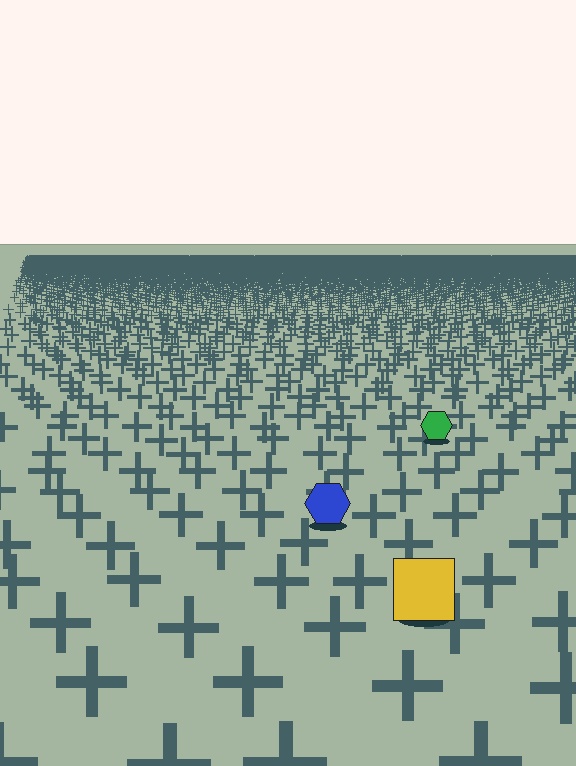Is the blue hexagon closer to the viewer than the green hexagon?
Yes. The blue hexagon is closer — you can tell from the texture gradient: the ground texture is coarser near it.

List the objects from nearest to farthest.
From nearest to farthest: the yellow square, the blue hexagon, the green hexagon.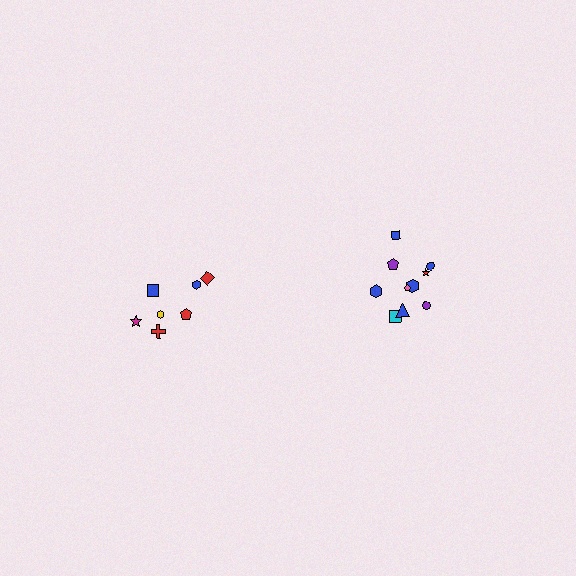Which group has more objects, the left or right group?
The right group.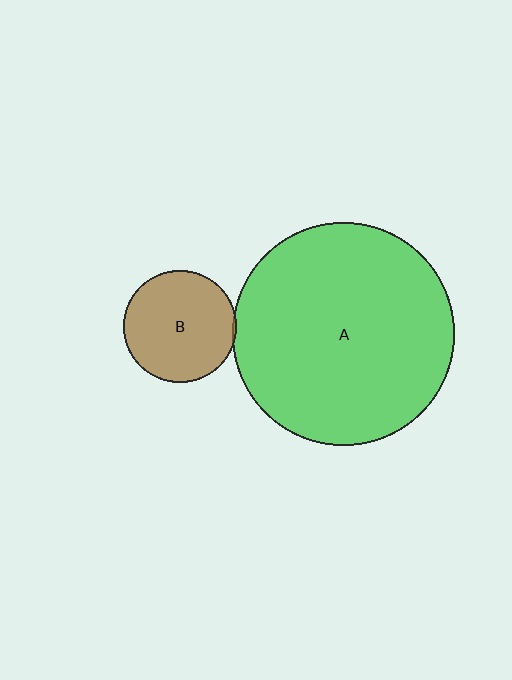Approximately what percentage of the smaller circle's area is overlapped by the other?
Approximately 5%.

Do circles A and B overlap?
Yes.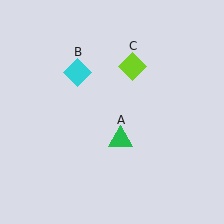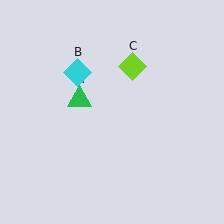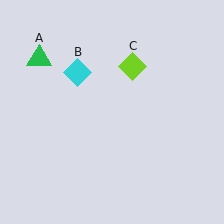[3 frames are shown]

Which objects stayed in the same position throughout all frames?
Cyan diamond (object B) and lime diamond (object C) remained stationary.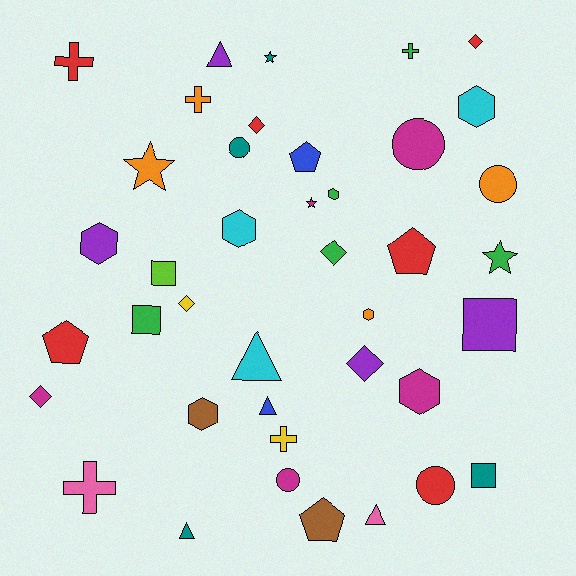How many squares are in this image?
There are 4 squares.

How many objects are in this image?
There are 40 objects.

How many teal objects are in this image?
There are 4 teal objects.